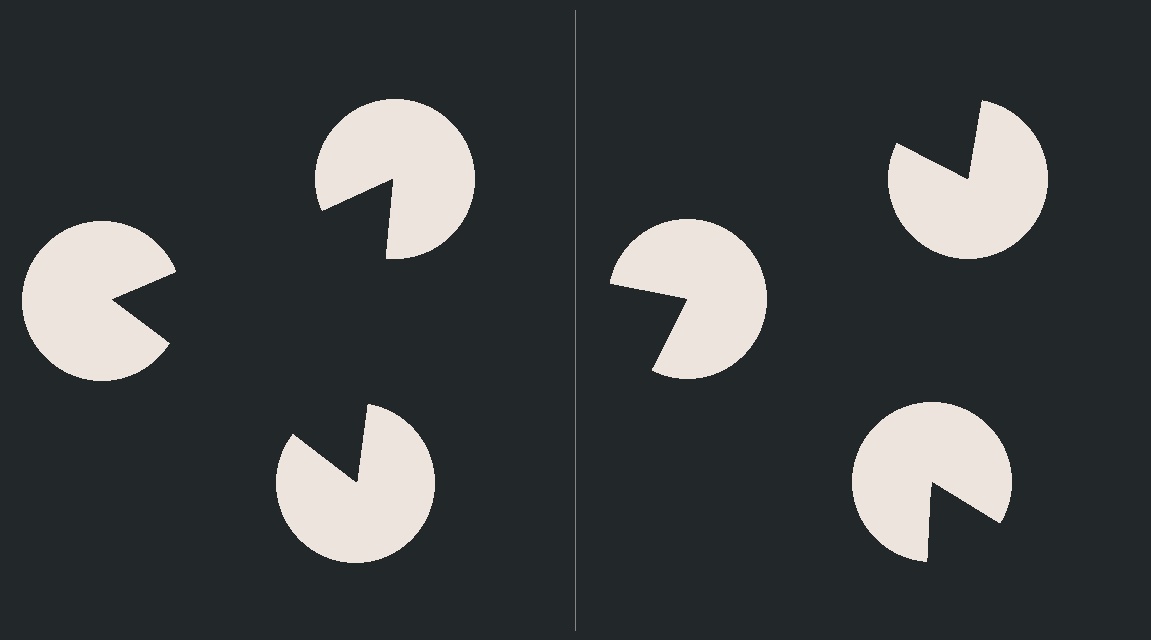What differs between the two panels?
The pac-man discs are positioned identically on both sides; only the wedge orientations differ. On the left they align to a triangle; on the right they are misaligned.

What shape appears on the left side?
An illusory triangle.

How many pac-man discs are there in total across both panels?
6 — 3 on each side.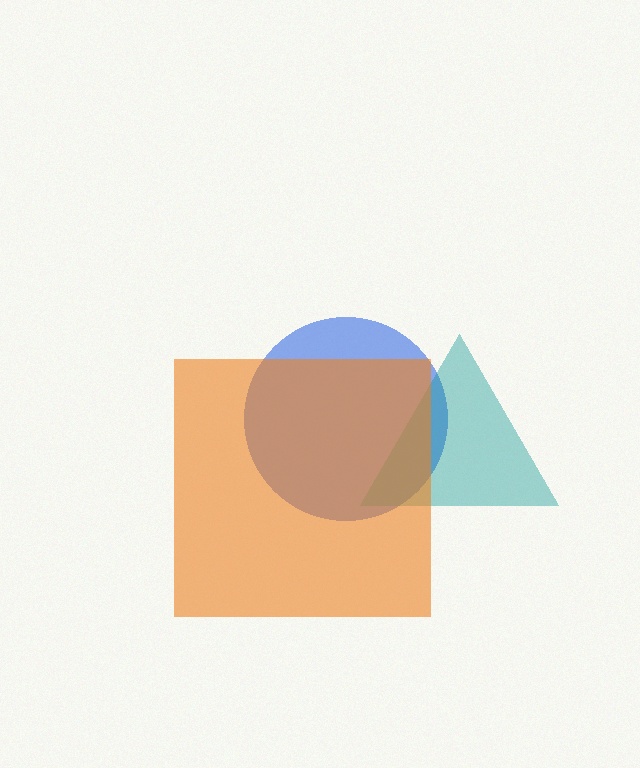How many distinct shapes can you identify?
There are 3 distinct shapes: a blue circle, a teal triangle, an orange square.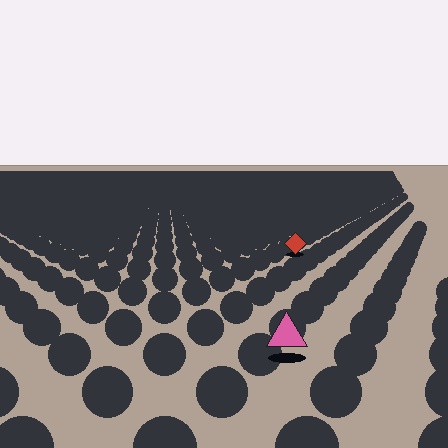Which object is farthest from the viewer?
The red diamond is farthest from the viewer. It appears smaller and the ground texture around it is denser.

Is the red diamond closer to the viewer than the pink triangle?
No. The pink triangle is closer — you can tell from the texture gradient: the ground texture is coarser near it.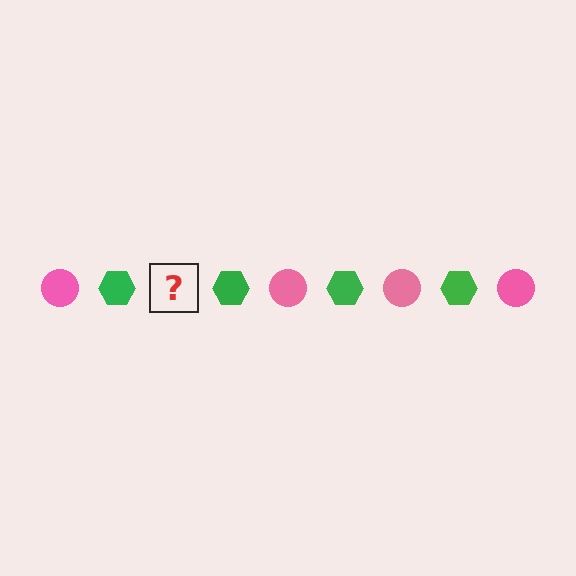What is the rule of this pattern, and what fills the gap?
The rule is that the pattern alternates between pink circle and green hexagon. The gap should be filled with a pink circle.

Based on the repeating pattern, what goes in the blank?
The blank should be a pink circle.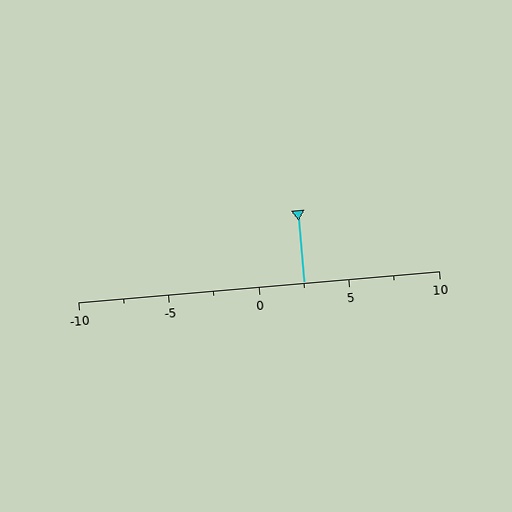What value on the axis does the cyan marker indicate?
The marker indicates approximately 2.5.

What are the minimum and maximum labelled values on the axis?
The axis runs from -10 to 10.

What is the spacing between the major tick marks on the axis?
The major ticks are spaced 5 apart.